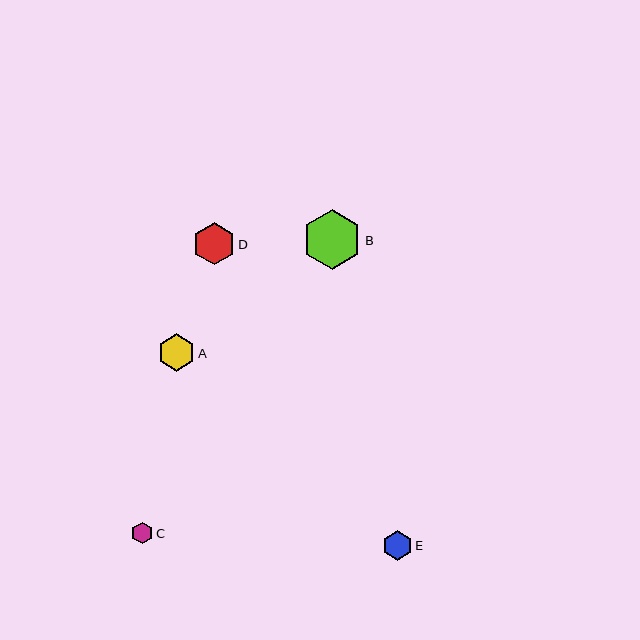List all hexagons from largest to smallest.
From largest to smallest: B, D, A, E, C.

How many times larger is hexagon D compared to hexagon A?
Hexagon D is approximately 1.1 times the size of hexagon A.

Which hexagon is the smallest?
Hexagon C is the smallest with a size of approximately 22 pixels.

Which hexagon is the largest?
Hexagon B is the largest with a size of approximately 60 pixels.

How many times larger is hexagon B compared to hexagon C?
Hexagon B is approximately 2.7 times the size of hexagon C.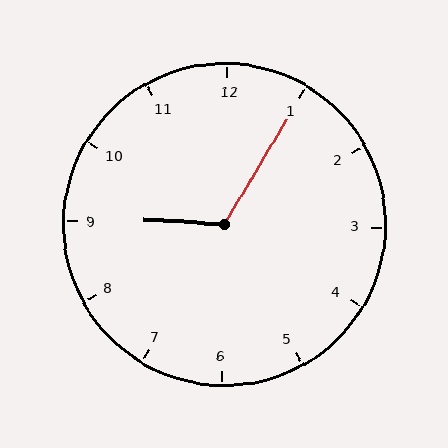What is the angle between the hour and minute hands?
Approximately 118 degrees.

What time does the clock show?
9:05.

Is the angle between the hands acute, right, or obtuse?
It is obtuse.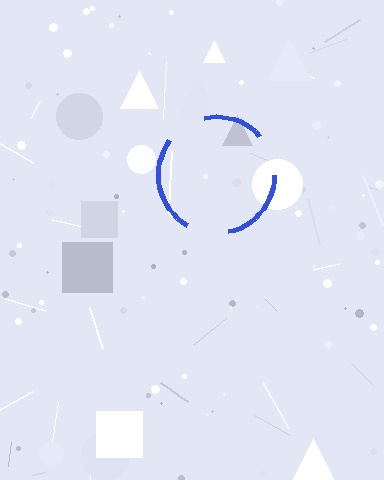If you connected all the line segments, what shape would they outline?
They would outline a circle.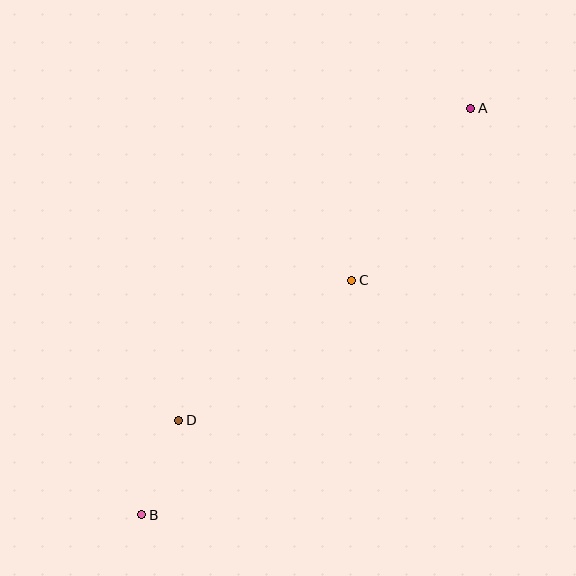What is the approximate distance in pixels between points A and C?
The distance between A and C is approximately 209 pixels.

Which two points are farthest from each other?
Points A and B are farthest from each other.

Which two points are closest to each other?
Points B and D are closest to each other.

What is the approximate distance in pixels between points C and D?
The distance between C and D is approximately 223 pixels.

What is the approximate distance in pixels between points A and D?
The distance between A and D is approximately 428 pixels.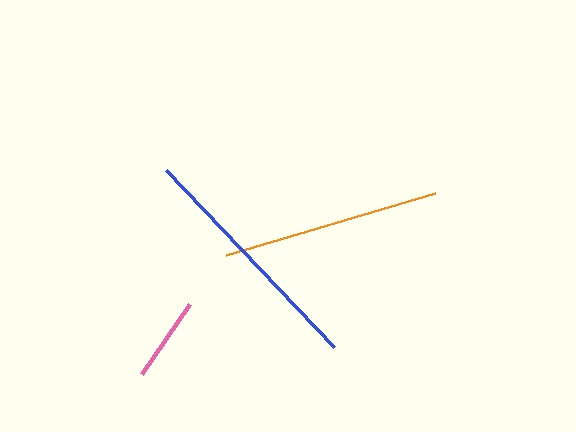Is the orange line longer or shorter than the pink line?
The orange line is longer than the pink line.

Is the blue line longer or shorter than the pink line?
The blue line is longer than the pink line.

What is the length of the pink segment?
The pink segment is approximately 84 pixels long.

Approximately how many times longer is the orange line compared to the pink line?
The orange line is approximately 2.6 times the length of the pink line.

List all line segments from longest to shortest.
From longest to shortest: blue, orange, pink.